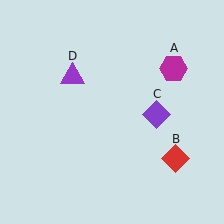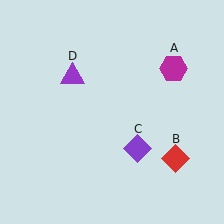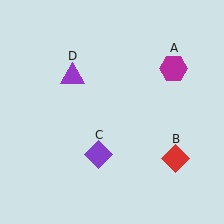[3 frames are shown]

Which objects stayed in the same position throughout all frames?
Magenta hexagon (object A) and red diamond (object B) and purple triangle (object D) remained stationary.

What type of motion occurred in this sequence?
The purple diamond (object C) rotated clockwise around the center of the scene.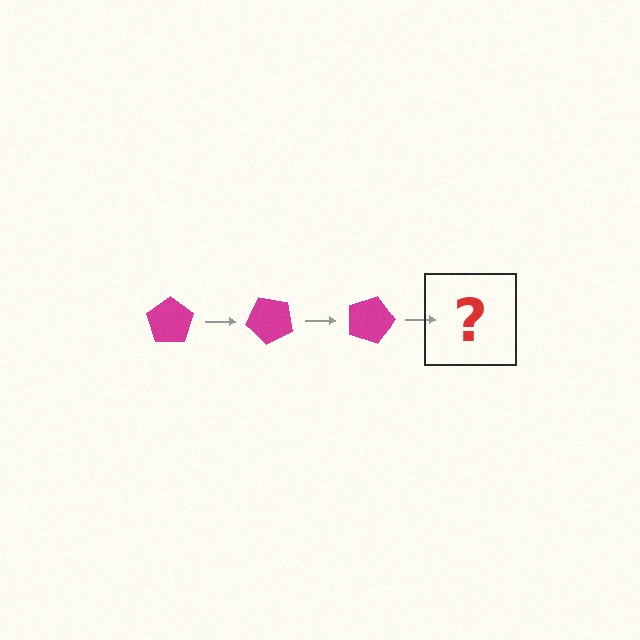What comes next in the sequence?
The next element should be a magenta pentagon rotated 135 degrees.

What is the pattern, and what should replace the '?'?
The pattern is that the pentagon rotates 45 degrees each step. The '?' should be a magenta pentagon rotated 135 degrees.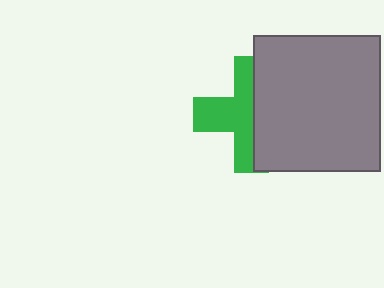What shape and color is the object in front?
The object in front is a gray rectangle.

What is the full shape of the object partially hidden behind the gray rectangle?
The partially hidden object is a green cross.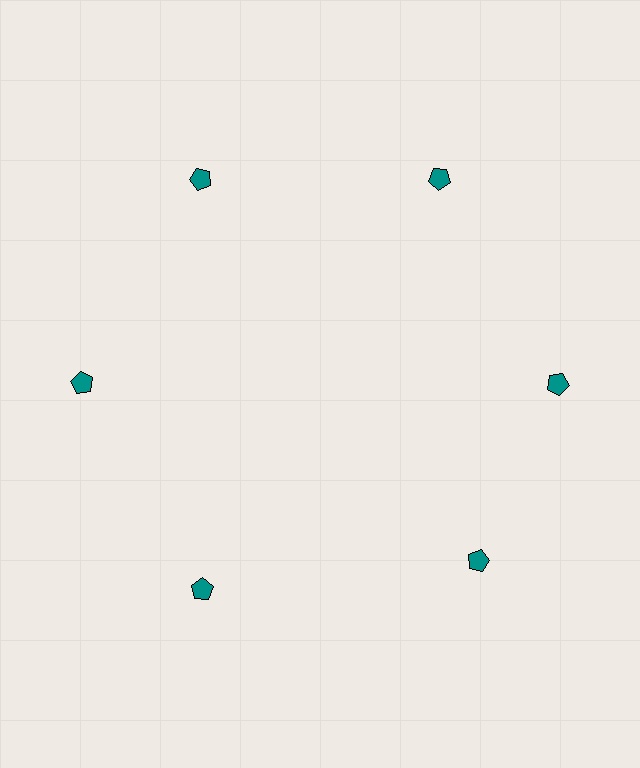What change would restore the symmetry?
The symmetry would be restored by rotating it back into even spacing with its neighbors so that all 6 pentagons sit at equal angles and equal distance from the center.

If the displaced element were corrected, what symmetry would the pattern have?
It would have 6-fold rotational symmetry — the pattern would map onto itself every 60 degrees.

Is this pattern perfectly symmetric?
No. The 6 teal pentagons are arranged in a ring, but one element near the 5 o'clock position is rotated out of alignment along the ring, breaking the 6-fold rotational symmetry.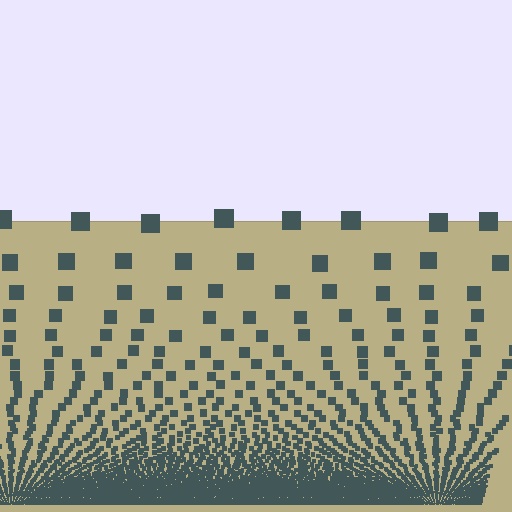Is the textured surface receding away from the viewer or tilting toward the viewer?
The surface appears to tilt toward the viewer. Texture elements get larger and sparser toward the top.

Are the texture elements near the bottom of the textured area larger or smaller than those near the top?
Smaller. The gradient is inverted — elements near the bottom are smaller and denser.